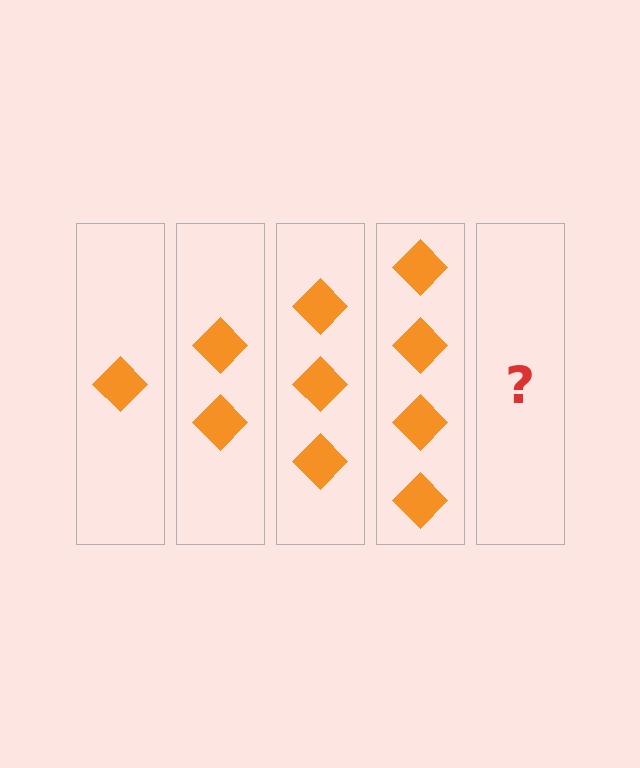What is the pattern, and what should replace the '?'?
The pattern is that each step adds one more diamond. The '?' should be 5 diamonds.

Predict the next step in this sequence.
The next step is 5 diamonds.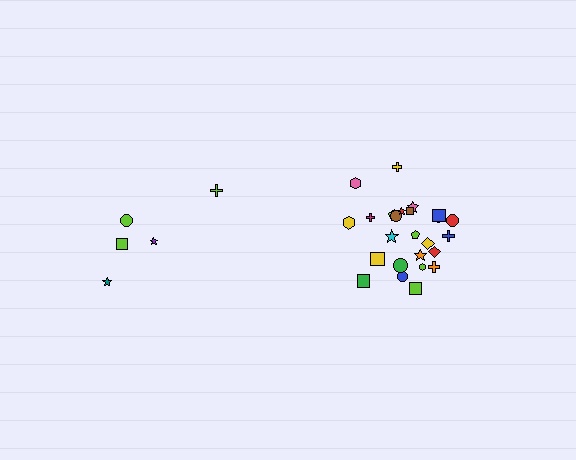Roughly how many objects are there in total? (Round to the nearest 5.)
Roughly 30 objects in total.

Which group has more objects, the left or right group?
The right group.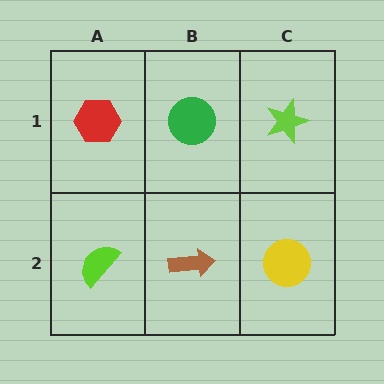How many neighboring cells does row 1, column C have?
2.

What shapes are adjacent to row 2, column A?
A red hexagon (row 1, column A), a brown arrow (row 2, column B).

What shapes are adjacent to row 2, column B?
A green circle (row 1, column B), a lime semicircle (row 2, column A), a yellow circle (row 2, column C).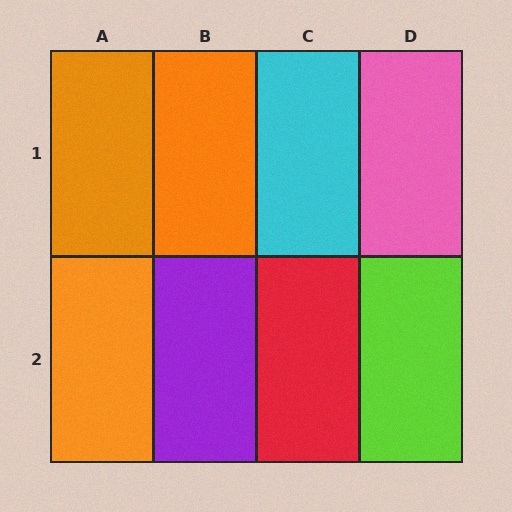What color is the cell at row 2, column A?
Orange.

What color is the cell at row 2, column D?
Lime.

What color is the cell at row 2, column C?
Red.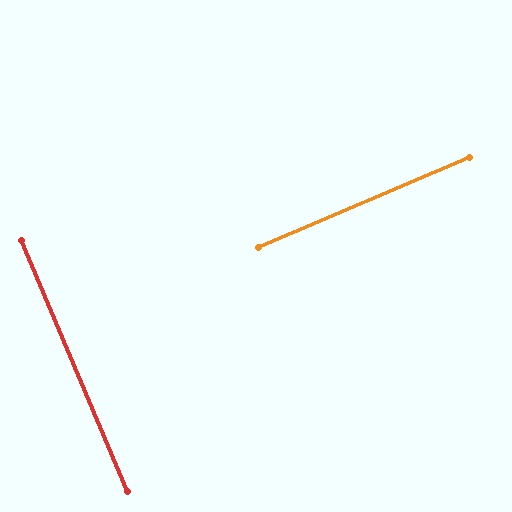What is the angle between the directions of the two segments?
Approximately 90 degrees.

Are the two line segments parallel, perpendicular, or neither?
Perpendicular — they meet at approximately 90°.